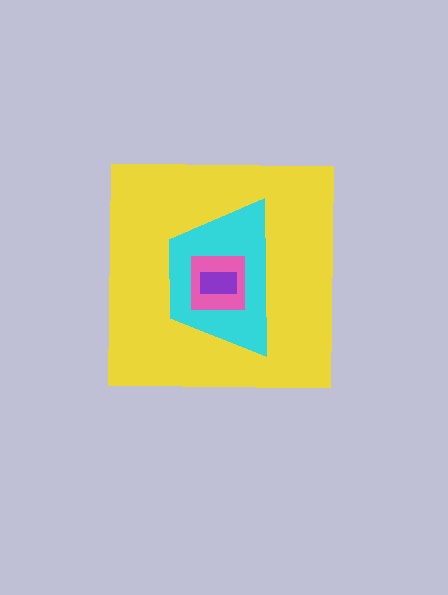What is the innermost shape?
The purple rectangle.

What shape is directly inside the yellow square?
The cyan trapezoid.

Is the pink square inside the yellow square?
Yes.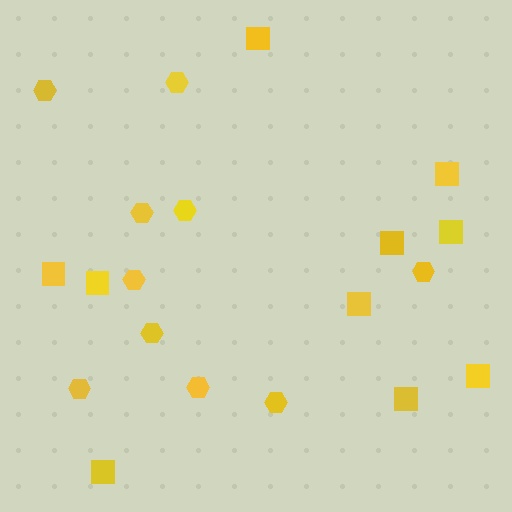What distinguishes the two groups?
There are 2 groups: one group of squares (10) and one group of hexagons (10).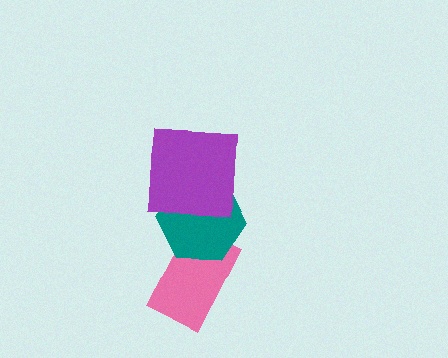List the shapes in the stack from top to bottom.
From top to bottom: the purple square, the teal hexagon, the pink rectangle.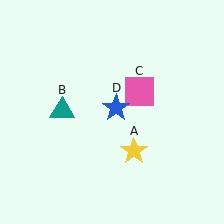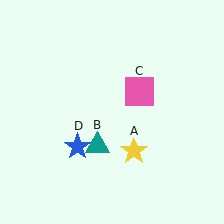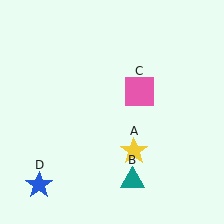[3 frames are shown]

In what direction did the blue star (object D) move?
The blue star (object D) moved down and to the left.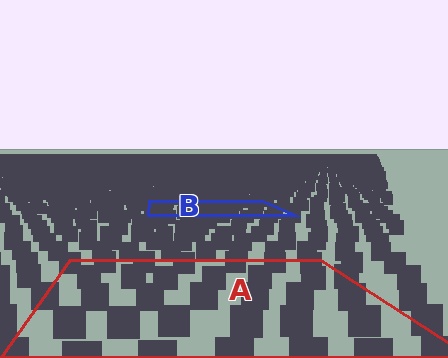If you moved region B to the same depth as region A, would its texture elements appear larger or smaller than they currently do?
They would appear larger. At a closer depth, the same texture elements are projected at a bigger on-screen size.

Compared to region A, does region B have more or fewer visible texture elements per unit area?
Region B has more texture elements per unit area — they are packed more densely because it is farther away.